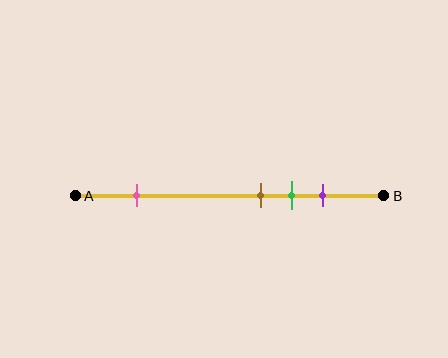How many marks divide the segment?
There are 4 marks dividing the segment.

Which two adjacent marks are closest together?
The brown and green marks are the closest adjacent pair.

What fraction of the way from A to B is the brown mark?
The brown mark is approximately 60% (0.6) of the way from A to B.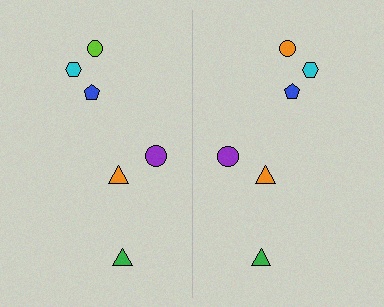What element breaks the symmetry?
The orange circle on the right side breaks the symmetry — its mirror counterpart is lime.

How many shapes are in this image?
There are 12 shapes in this image.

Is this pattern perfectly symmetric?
No, the pattern is not perfectly symmetric. The orange circle on the right side breaks the symmetry — its mirror counterpart is lime.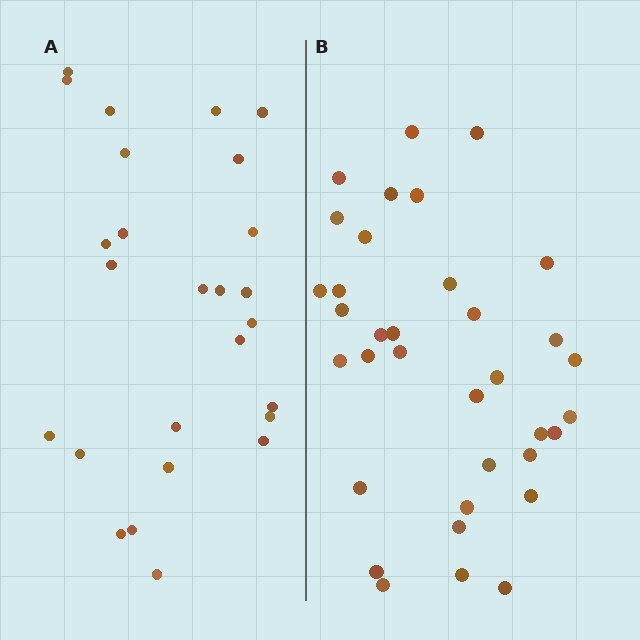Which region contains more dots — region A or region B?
Region B (the right region) has more dots.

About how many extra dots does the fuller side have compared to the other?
Region B has roughly 8 or so more dots than region A.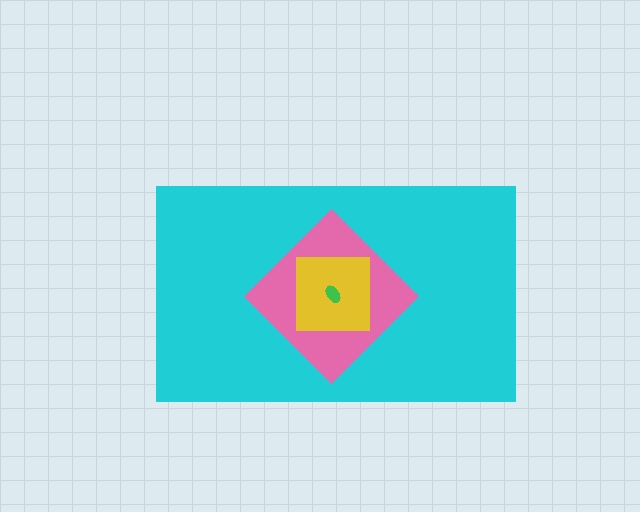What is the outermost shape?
The cyan rectangle.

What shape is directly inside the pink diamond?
The yellow square.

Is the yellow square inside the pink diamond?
Yes.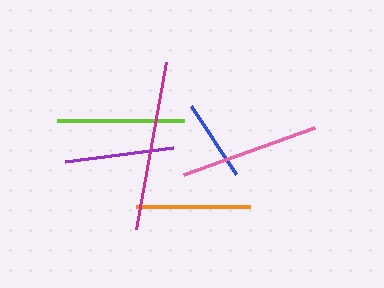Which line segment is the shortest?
The blue line is the shortest at approximately 81 pixels.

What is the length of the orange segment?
The orange segment is approximately 114 pixels long.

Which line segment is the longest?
The magenta line is the longest at approximately 170 pixels.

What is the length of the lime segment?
The lime segment is approximately 127 pixels long.